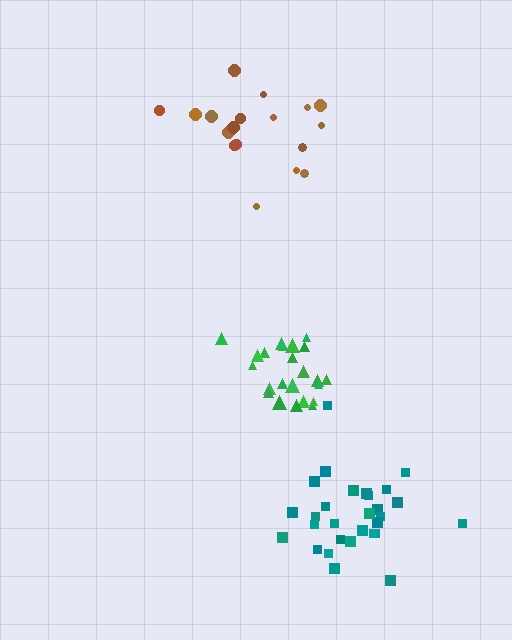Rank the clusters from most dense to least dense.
green, teal, brown.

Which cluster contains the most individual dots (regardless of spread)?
Teal (29).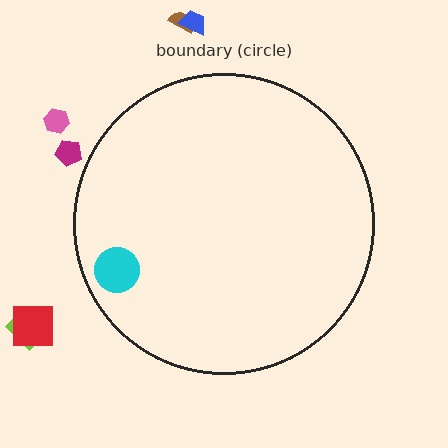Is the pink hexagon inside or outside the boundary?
Outside.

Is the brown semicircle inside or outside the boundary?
Outside.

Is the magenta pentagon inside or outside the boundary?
Outside.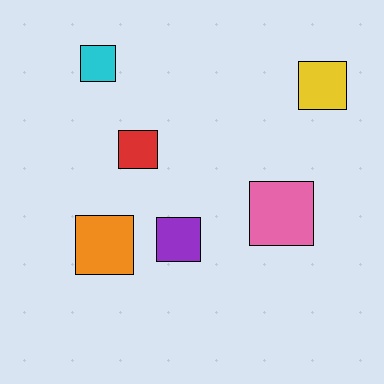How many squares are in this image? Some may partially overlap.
There are 6 squares.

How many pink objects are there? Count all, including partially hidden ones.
There is 1 pink object.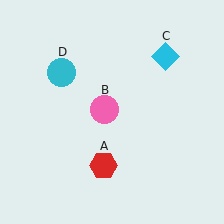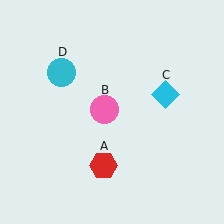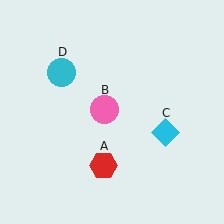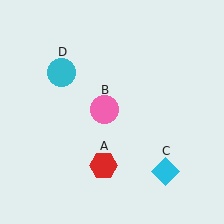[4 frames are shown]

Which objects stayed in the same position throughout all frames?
Red hexagon (object A) and pink circle (object B) and cyan circle (object D) remained stationary.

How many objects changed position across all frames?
1 object changed position: cyan diamond (object C).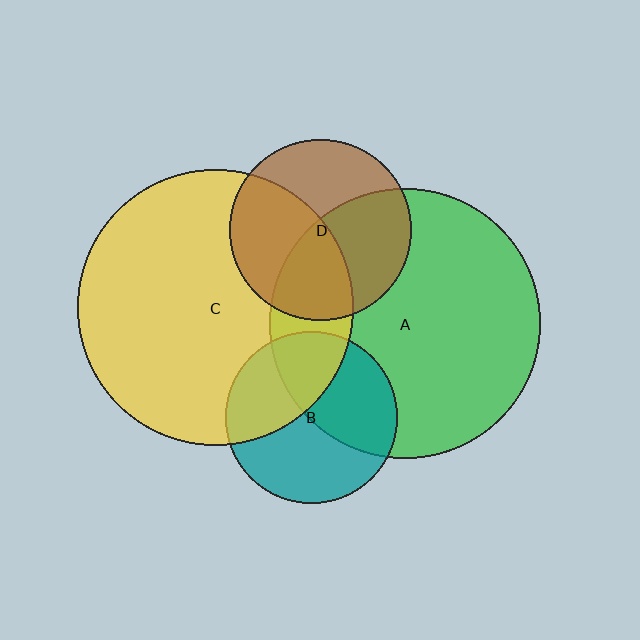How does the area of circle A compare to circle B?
Approximately 2.5 times.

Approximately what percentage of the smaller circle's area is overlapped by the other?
Approximately 50%.